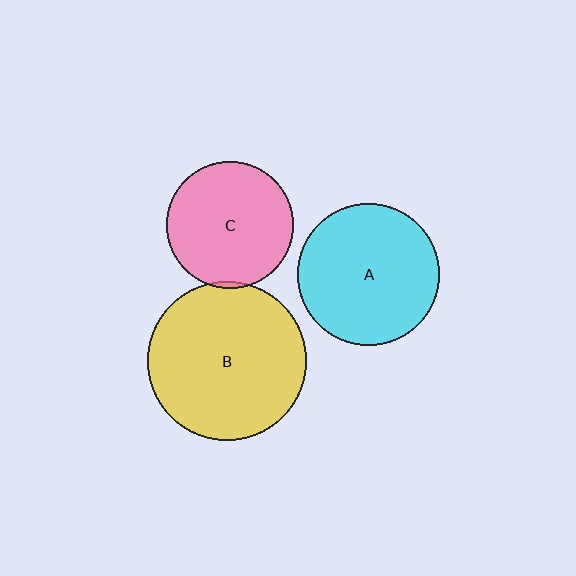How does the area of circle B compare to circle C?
Approximately 1.6 times.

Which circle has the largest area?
Circle B (yellow).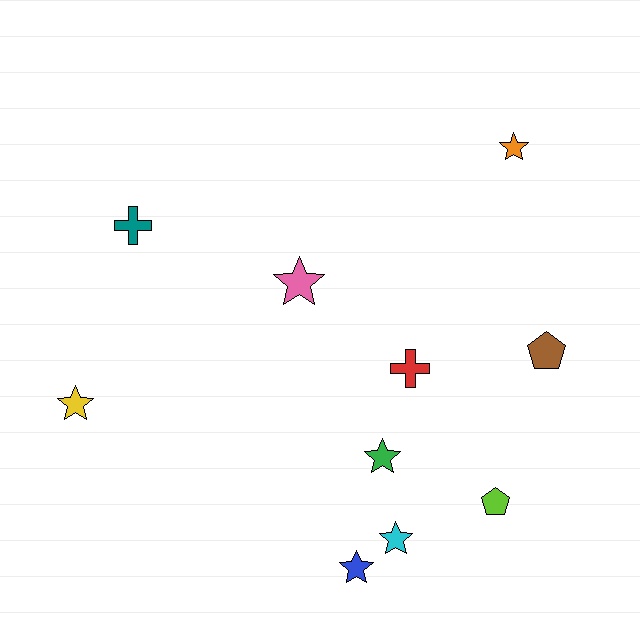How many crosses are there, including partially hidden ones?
There are 2 crosses.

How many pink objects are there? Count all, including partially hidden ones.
There is 1 pink object.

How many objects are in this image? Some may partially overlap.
There are 10 objects.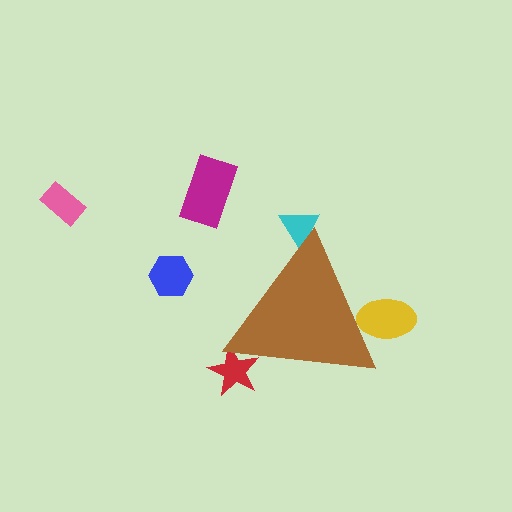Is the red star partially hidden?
Yes, the red star is partially hidden behind the brown triangle.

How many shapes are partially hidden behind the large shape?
3 shapes are partially hidden.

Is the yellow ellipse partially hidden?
Yes, the yellow ellipse is partially hidden behind the brown triangle.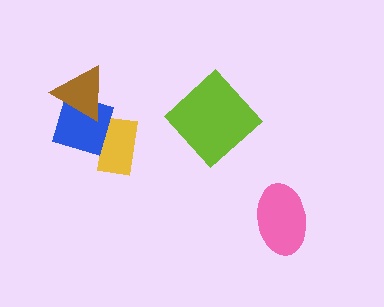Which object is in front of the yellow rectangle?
The blue diamond is in front of the yellow rectangle.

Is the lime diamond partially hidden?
No, no other shape covers it.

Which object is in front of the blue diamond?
The brown triangle is in front of the blue diamond.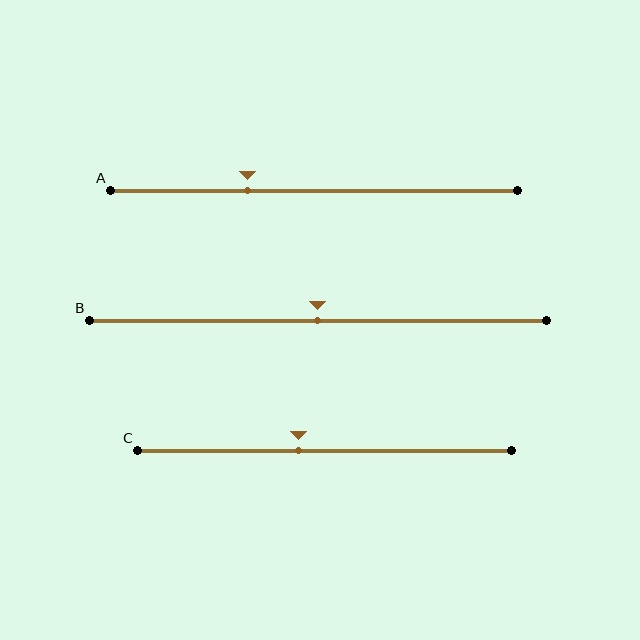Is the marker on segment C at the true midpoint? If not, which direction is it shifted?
No, the marker on segment C is shifted to the left by about 7% of the segment length.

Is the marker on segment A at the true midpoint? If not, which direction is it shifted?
No, the marker on segment A is shifted to the left by about 16% of the segment length.